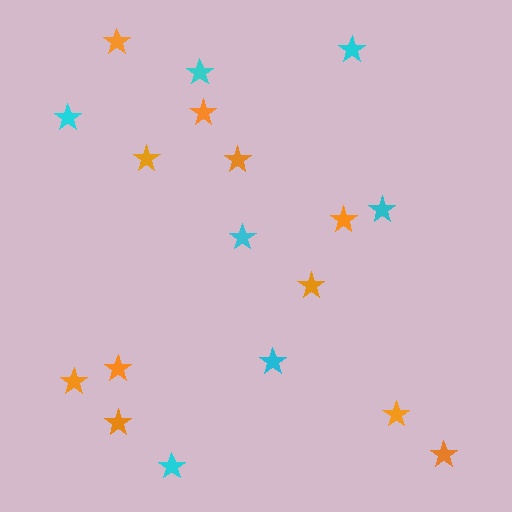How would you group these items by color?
There are 2 groups: one group of cyan stars (7) and one group of orange stars (11).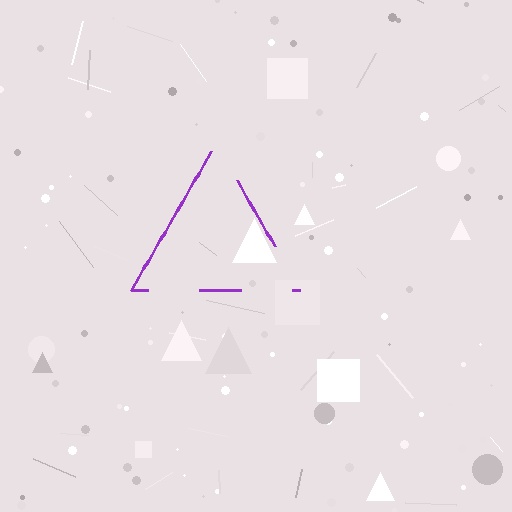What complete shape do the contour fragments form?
The contour fragments form a triangle.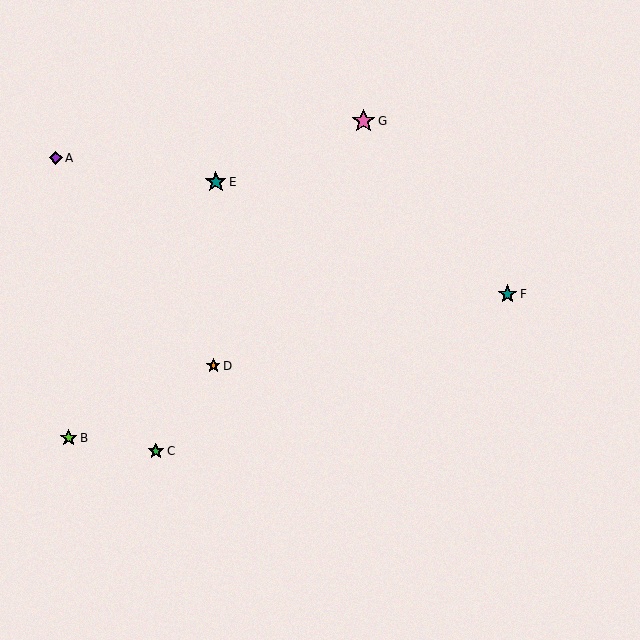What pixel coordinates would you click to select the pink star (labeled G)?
Click at (363, 121) to select the pink star G.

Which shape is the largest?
The pink star (labeled G) is the largest.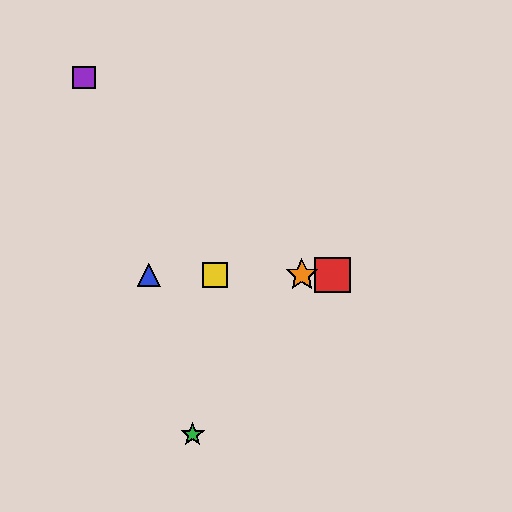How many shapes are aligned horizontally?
4 shapes (the red square, the blue triangle, the yellow square, the orange star) are aligned horizontally.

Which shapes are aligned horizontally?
The red square, the blue triangle, the yellow square, the orange star are aligned horizontally.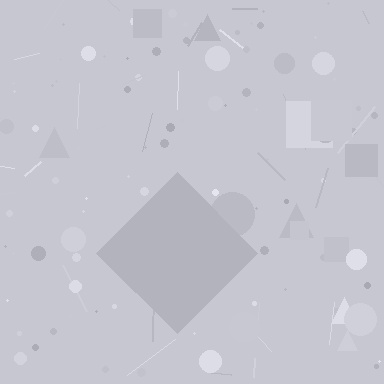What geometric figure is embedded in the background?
A diamond is embedded in the background.